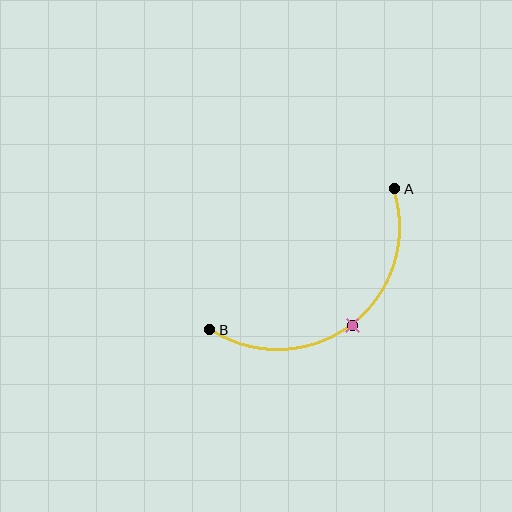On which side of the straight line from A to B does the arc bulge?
The arc bulges below and to the right of the straight line connecting A and B.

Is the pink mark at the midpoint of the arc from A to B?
Yes. The pink mark lies on the arc at equal arc-length from both A and B — it is the arc midpoint.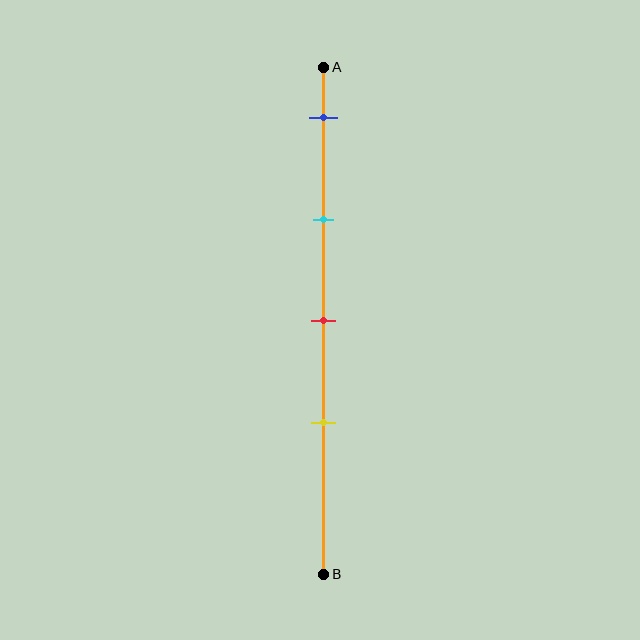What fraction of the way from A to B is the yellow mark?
The yellow mark is approximately 70% (0.7) of the way from A to B.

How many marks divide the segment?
There are 4 marks dividing the segment.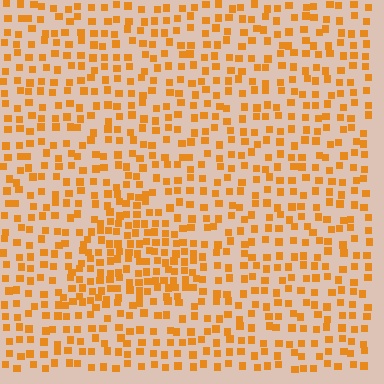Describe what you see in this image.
The image contains small orange elements arranged at two different densities. A triangle-shaped region is visible where the elements are more densely packed than the surrounding area.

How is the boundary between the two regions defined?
The boundary is defined by a change in element density (approximately 1.7x ratio). All elements are the same color, size, and shape.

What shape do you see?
I see a triangle.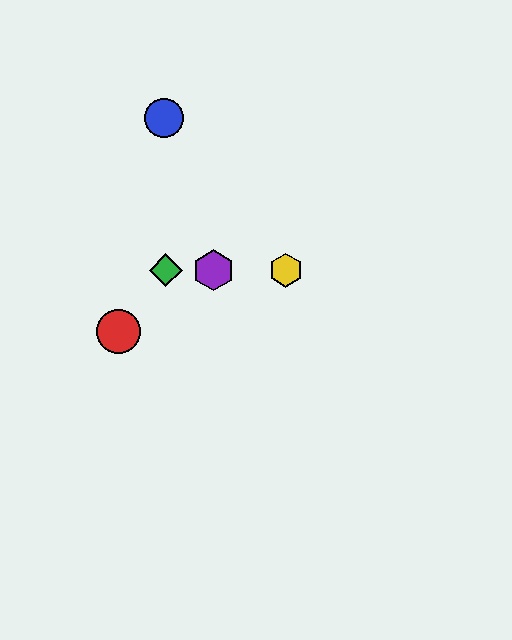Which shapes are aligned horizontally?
The green diamond, the yellow hexagon, the purple hexagon are aligned horizontally.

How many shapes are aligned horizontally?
3 shapes (the green diamond, the yellow hexagon, the purple hexagon) are aligned horizontally.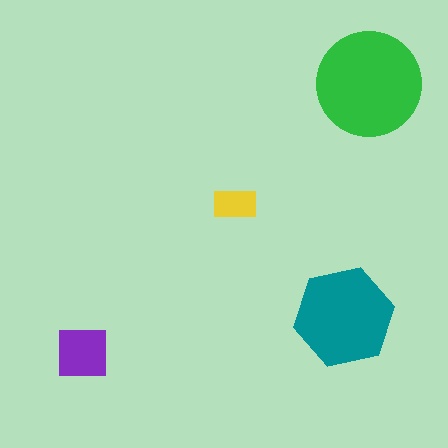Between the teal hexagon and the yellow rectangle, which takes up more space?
The teal hexagon.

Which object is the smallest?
The yellow rectangle.